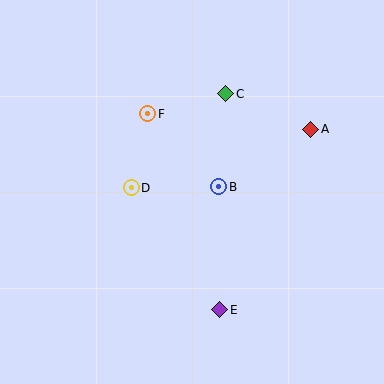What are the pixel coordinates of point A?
Point A is at (311, 129).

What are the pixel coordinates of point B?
Point B is at (219, 187).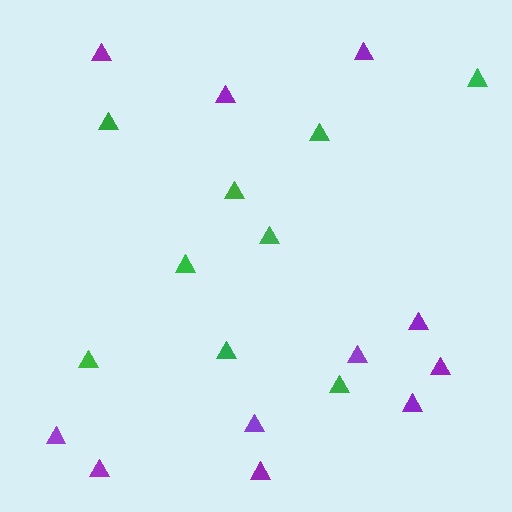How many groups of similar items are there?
There are 2 groups: one group of green triangles (9) and one group of purple triangles (11).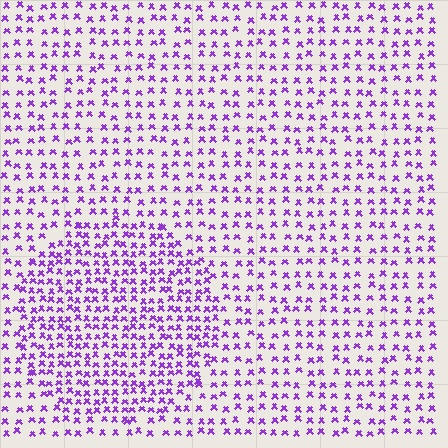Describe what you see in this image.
The image contains small purple elements arranged at two different densities. A circle-shaped region is visible where the elements are more densely packed than the surrounding area.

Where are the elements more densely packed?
The elements are more densely packed inside the circle boundary.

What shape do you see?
I see a circle.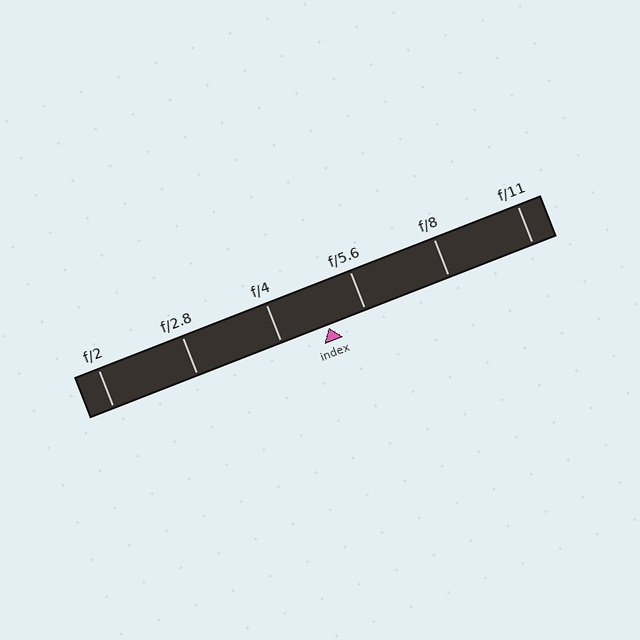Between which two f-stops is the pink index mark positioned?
The index mark is between f/4 and f/5.6.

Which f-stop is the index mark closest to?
The index mark is closest to f/5.6.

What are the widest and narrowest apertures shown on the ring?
The widest aperture shown is f/2 and the narrowest is f/11.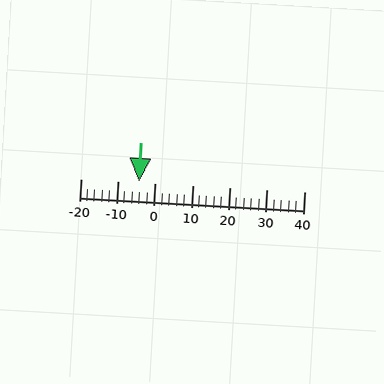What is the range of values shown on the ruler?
The ruler shows values from -20 to 40.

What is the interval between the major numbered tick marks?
The major tick marks are spaced 10 units apart.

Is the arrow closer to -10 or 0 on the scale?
The arrow is closer to 0.